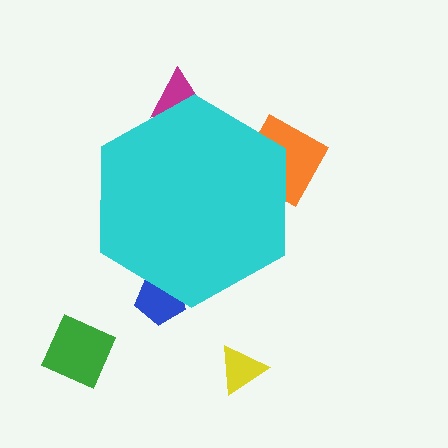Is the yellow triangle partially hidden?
No, the yellow triangle is fully visible.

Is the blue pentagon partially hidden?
Yes, the blue pentagon is partially hidden behind the cyan hexagon.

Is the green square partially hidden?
No, the green square is fully visible.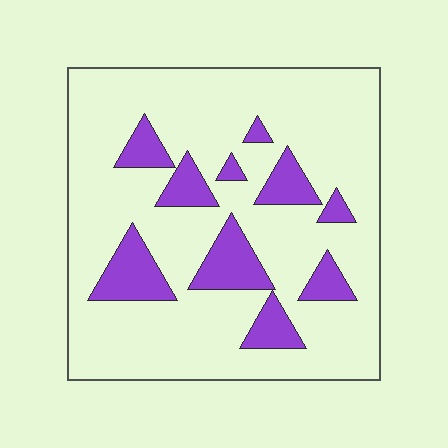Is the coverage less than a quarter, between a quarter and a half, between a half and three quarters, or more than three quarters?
Less than a quarter.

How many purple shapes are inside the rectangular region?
10.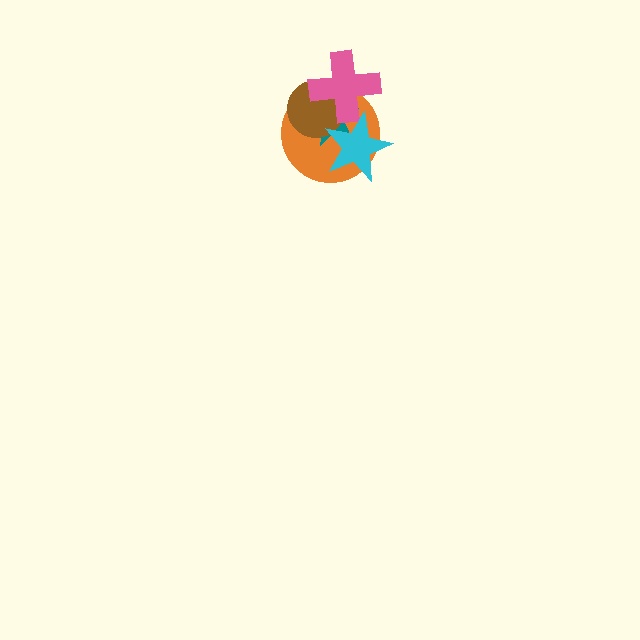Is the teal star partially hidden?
Yes, it is partially covered by another shape.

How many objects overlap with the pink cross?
4 objects overlap with the pink cross.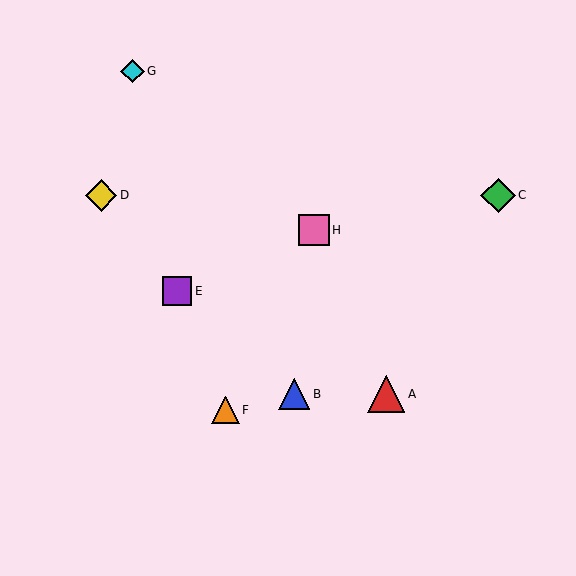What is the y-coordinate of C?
Object C is at y≈195.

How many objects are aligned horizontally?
2 objects (C, D) are aligned horizontally.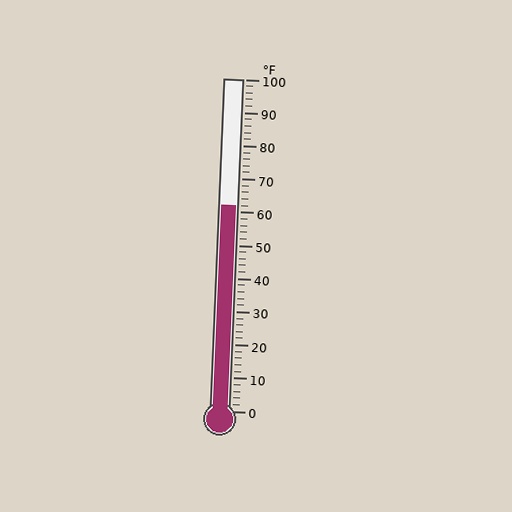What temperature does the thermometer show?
The thermometer shows approximately 62°F.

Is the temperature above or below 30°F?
The temperature is above 30°F.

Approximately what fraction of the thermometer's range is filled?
The thermometer is filled to approximately 60% of its range.